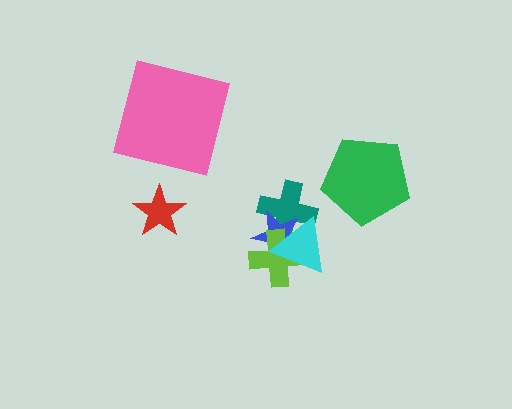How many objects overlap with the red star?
0 objects overlap with the red star.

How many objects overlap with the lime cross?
3 objects overlap with the lime cross.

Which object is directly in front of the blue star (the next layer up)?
The lime cross is directly in front of the blue star.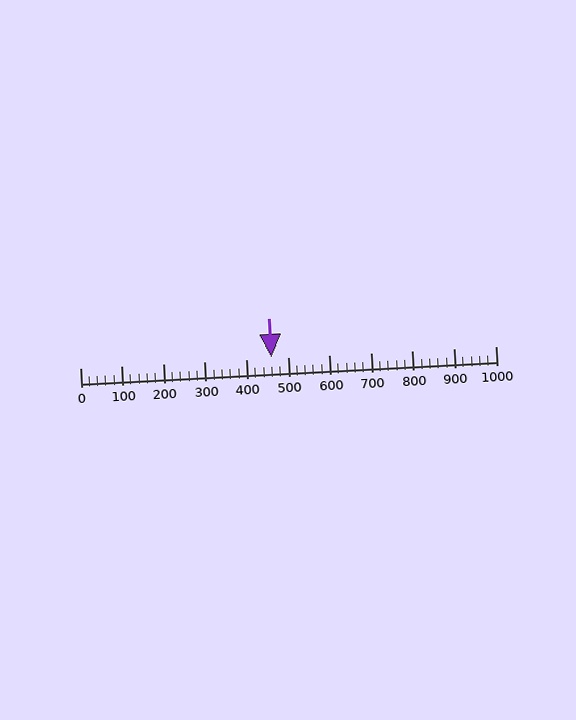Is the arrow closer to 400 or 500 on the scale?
The arrow is closer to 500.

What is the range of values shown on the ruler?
The ruler shows values from 0 to 1000.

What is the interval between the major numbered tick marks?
The major tick marks are spaced 100 units apart.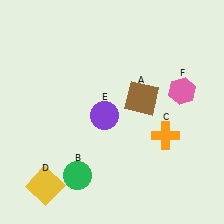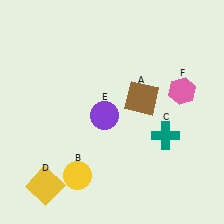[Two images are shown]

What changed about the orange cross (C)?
In Image 1, C is orange. In Image 2, it changed to teal.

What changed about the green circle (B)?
In Image 1, B is green. In Image 2, it changed to yellow.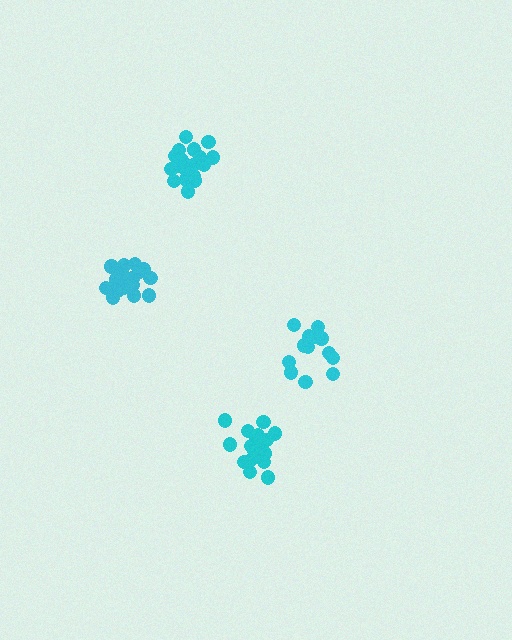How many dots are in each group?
Group 1: 18 dots, Group 2: 13 dots, Group 3: 19 dots, Group 4: 19 dots (69 total).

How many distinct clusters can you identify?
There are 4 distinct clusters.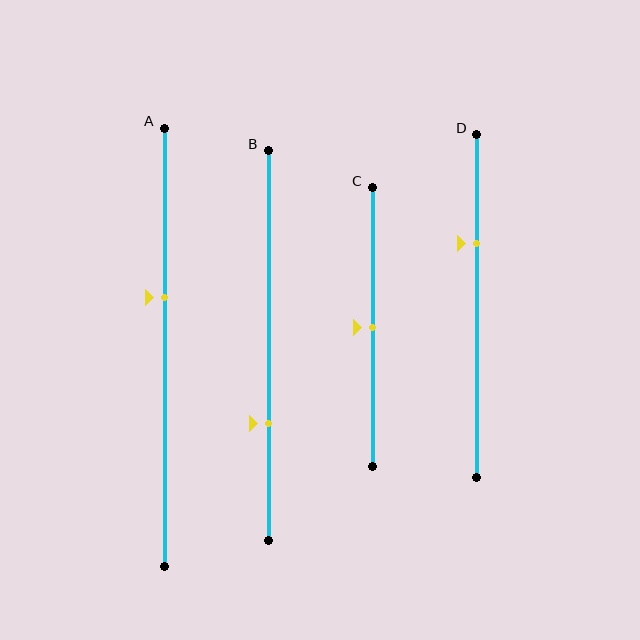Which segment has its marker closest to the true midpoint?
Segment C has its marker closest to the true midpoint.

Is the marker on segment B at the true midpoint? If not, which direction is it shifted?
No, the marker on segment B is shifted downward by about 20% of the segment length.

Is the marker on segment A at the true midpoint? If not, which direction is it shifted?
No, the marker on segment A is shifted upward by about 11% of the segment length.